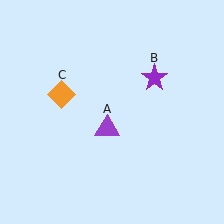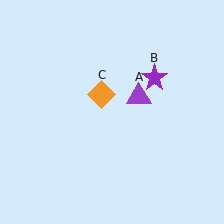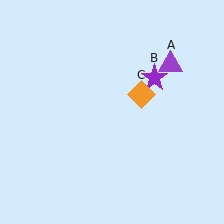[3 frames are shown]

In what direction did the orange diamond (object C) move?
The orange diamond (object C) moved right.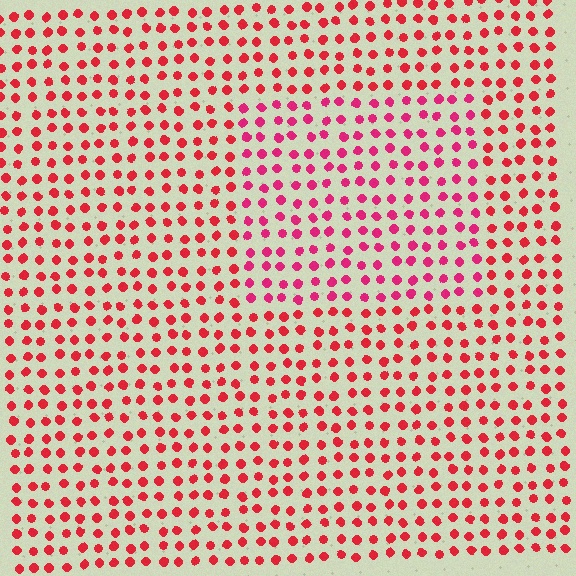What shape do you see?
I see a rectangle.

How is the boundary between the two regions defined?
The boundary is defined purely by a slight shift in hue (about 22 degrees). Spacing, size, and orientation are identical on both sides.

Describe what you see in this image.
The image is filled with small red elements in a uniform arrangement. A rectangle-shaped region is visible where the elements are tinted to a slightly different hue, forming a subtle color boundary.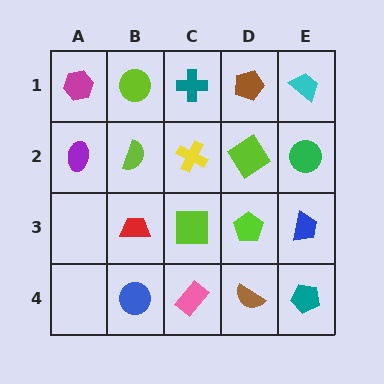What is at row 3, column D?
A lime pentagon.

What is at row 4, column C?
A pink rectangle.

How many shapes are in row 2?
5 shapes.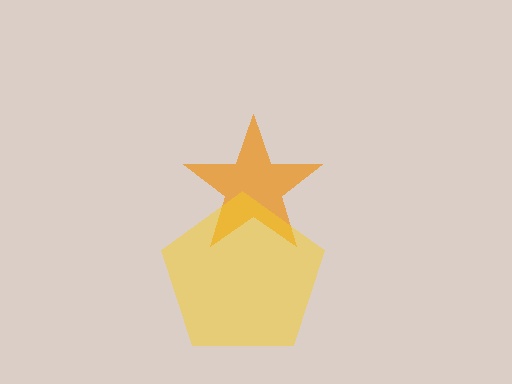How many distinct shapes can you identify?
There are 2 distinct shapes: an orange star, a yellow pentagon.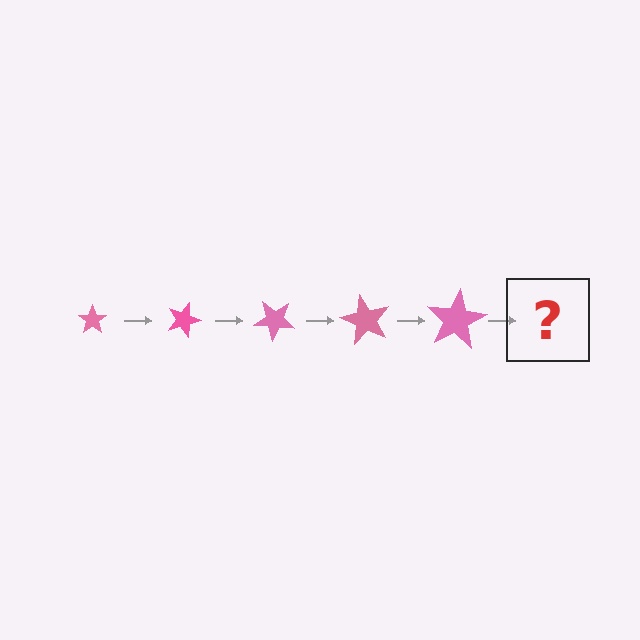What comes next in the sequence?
The next element should be a star, larger than the previous one and rotated 100 degrees from the start.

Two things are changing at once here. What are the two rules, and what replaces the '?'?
The two rules are that the star grows larger each step and it rotates 20 degrees each step. The '?' should be a star, larger than the previous one and rotated 100 degrees from the start.